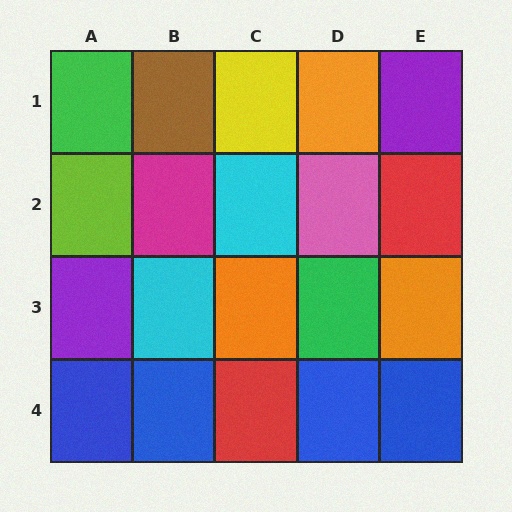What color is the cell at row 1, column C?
Yellow.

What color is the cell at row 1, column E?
Purple.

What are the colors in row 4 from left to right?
Blue, blue, red, blue, blue.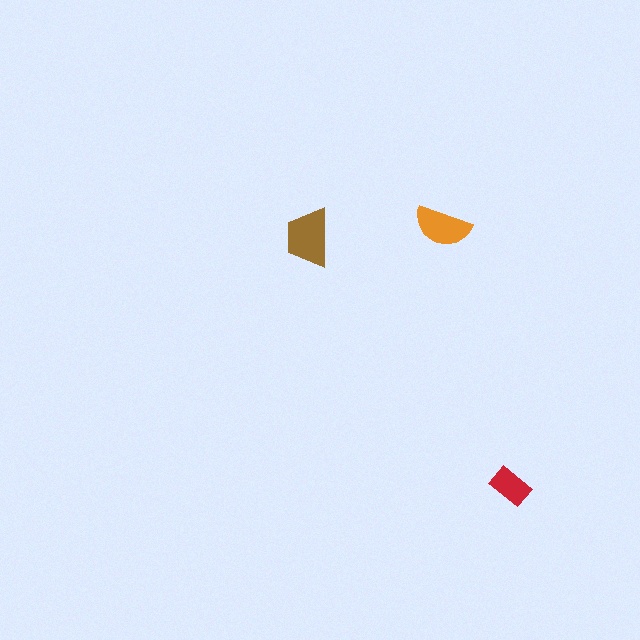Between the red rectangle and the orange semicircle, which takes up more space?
The orange semicircle.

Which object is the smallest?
The red rectangle.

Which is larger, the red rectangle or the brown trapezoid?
The brown trapezoid.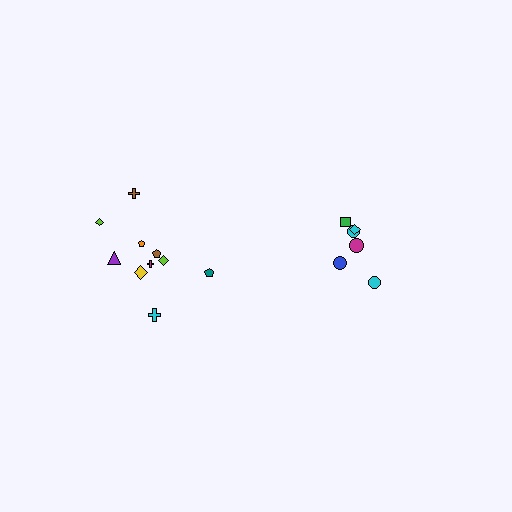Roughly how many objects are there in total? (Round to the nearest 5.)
Roughly 15 objects in total.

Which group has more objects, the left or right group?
The left group.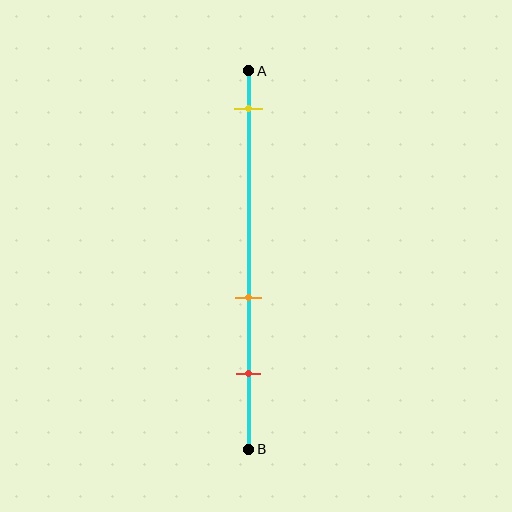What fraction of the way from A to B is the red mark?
The red mark is approximately 80% (0.8) of the way from A to B.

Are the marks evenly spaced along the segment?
No, the marks are not evenly spaced.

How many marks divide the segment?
There are 3 marks dividing the segment.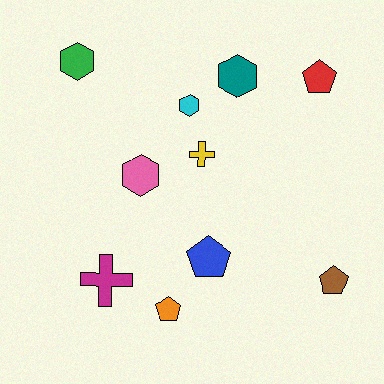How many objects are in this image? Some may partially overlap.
There are 10 objects.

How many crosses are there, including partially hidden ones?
There are 2 crosses.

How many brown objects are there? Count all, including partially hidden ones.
There is 1 brown object.